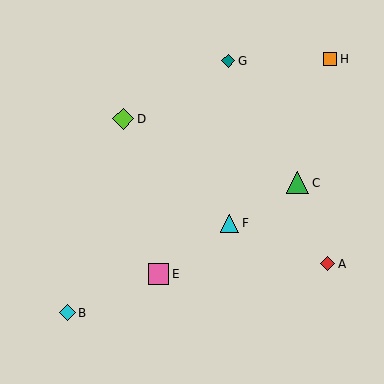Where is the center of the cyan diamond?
The center of the cyan diamond is at (67, 313).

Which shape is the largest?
The green triangle (labeled C) is the largest.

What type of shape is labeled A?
Shape A is a red diamond.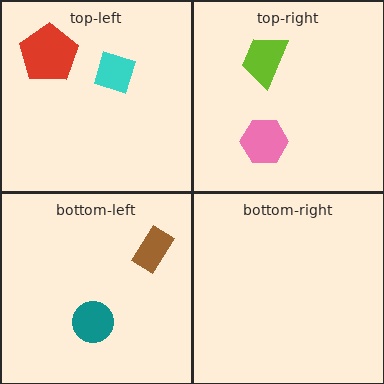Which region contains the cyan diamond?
The top-left region.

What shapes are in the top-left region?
The cyan diamond, the red pentagon.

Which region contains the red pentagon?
The top-left region.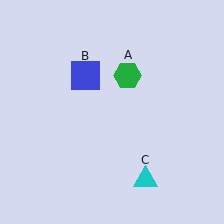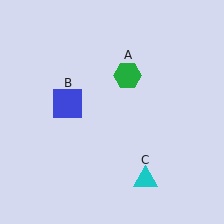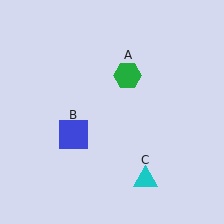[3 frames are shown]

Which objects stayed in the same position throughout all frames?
Green hexagon (object A) and cyan triangle (object C) remained stationary.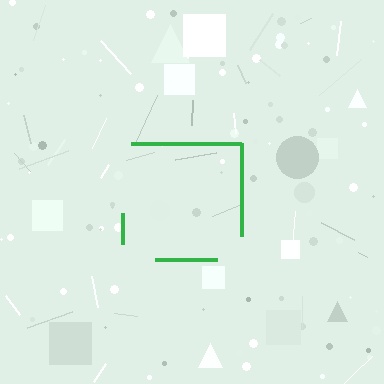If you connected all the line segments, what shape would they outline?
They would outline a square.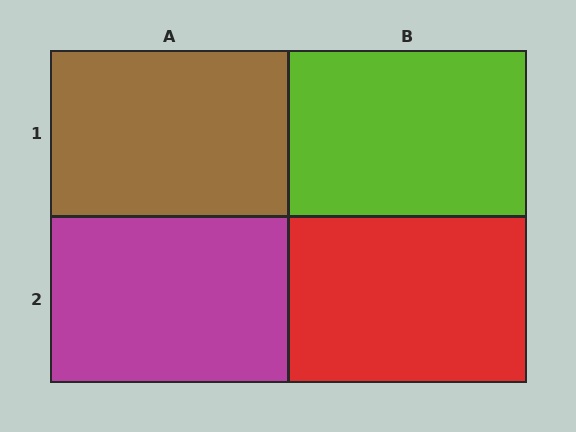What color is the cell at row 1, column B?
Lime.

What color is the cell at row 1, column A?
Brown.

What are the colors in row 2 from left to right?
Magenta, red.